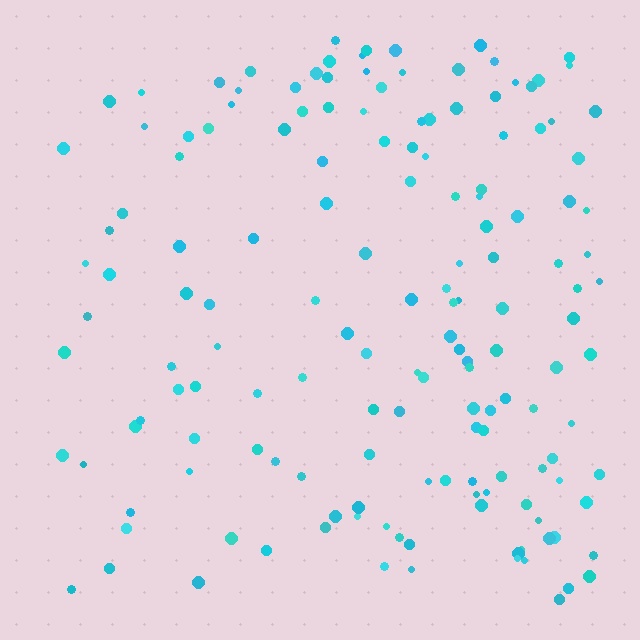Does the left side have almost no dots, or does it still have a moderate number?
Still a moderate number, just noticeably fewer than the right.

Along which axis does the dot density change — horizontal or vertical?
Horizontal.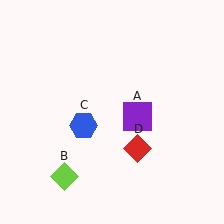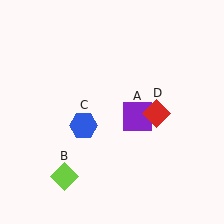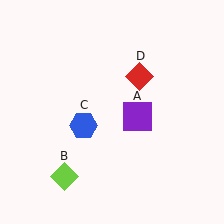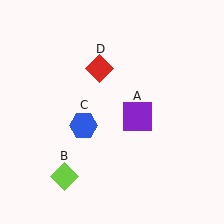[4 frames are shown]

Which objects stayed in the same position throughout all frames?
Purple square (object A) and lime diamond (object B) and blue hexagon (object C) remained stationary.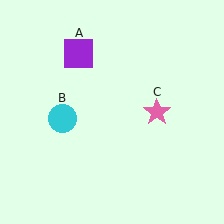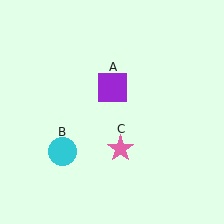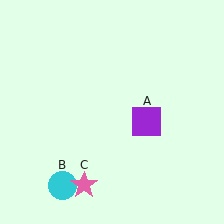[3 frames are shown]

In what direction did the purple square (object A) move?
The purple square (object A) moved down and to the right.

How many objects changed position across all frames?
3 objects changed position: purple square (object A), cyan circle (object B), pink star (object C).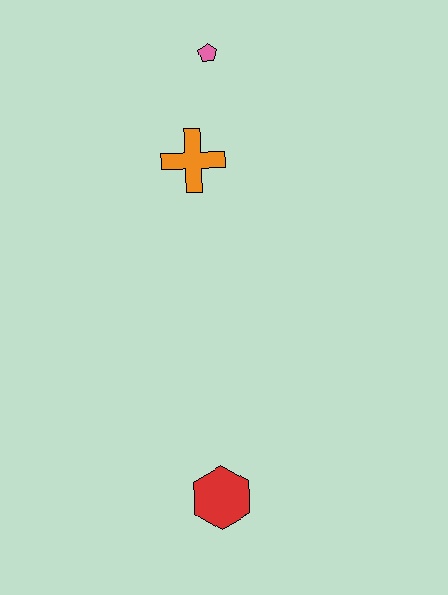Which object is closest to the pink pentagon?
The orange cross is closest to the pink pentagon.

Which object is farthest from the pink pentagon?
The red hexagon is farthest from the pink pentagon.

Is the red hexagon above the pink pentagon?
No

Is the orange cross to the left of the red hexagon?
Yes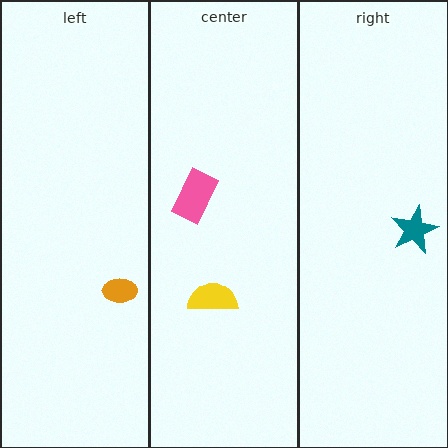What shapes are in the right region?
The teal star.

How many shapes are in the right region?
1.